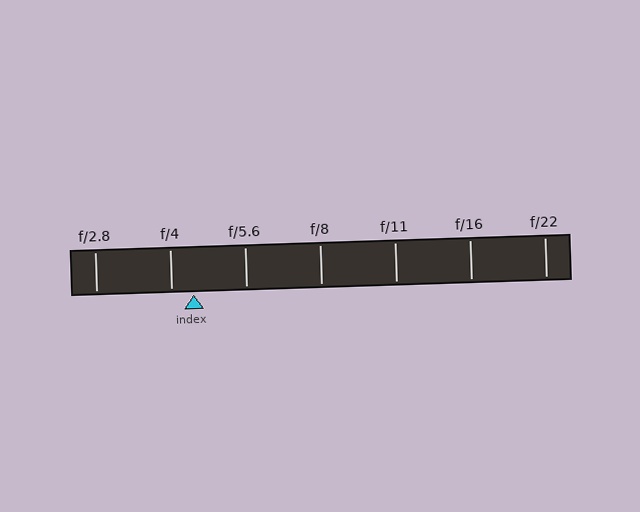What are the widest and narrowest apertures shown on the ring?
The widest aperture shown is f/2.8 and the narrowest is f/22.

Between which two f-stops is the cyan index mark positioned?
The index mark is between f/4 and f/5.6.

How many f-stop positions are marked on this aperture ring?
There are 7 f-stop positions marked.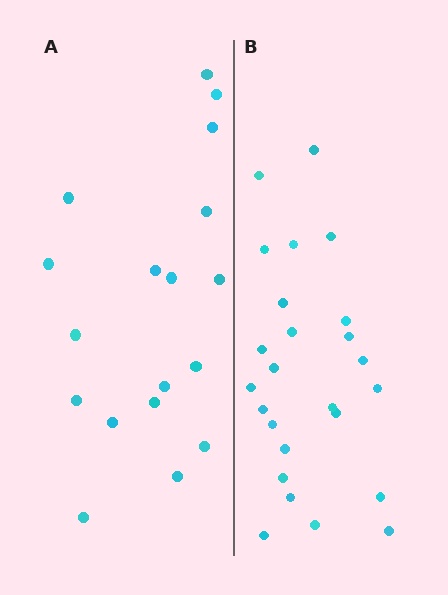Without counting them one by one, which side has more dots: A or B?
Region B (the right region) has more dots.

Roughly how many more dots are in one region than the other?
Region B has roughly 8 or so more dots than region A.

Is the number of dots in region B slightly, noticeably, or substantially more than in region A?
Region B has noticeably more, but not dramatically so. The ratio is roughly 1.4 to 1.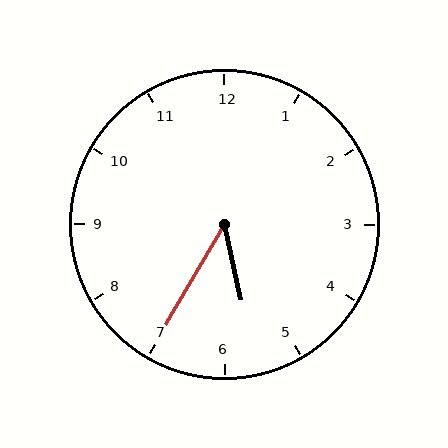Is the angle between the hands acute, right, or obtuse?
It is acute.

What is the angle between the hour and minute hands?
Approximately 42 degrees.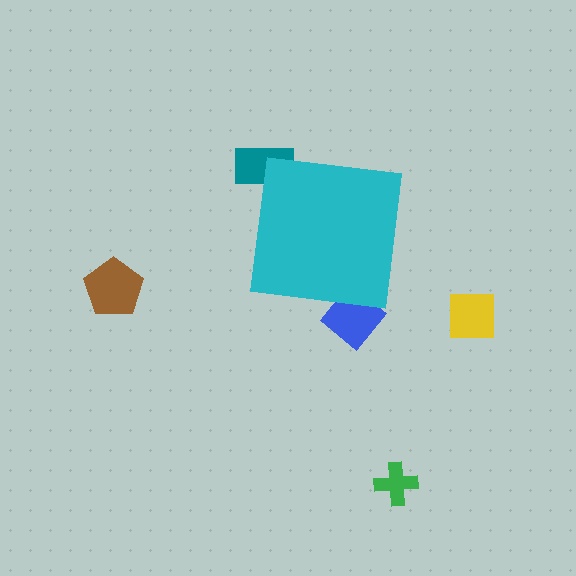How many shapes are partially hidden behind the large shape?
2 shapes are partially hidden.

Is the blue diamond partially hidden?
Yes, the blue diamond is partially hidden behind the cyan square.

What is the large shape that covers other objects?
A cyan square.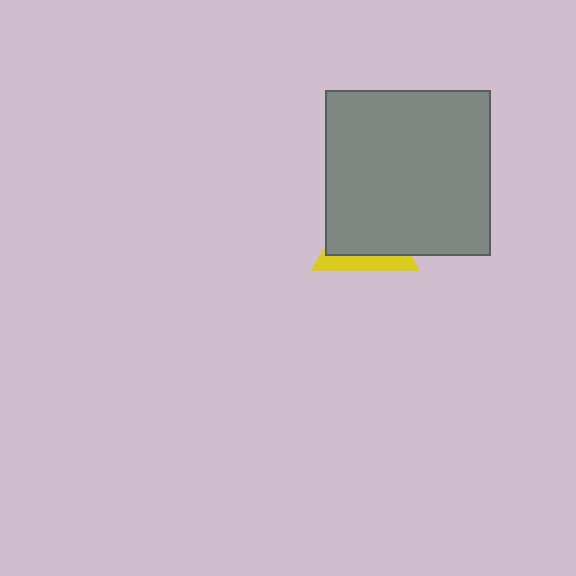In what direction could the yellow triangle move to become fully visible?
The yellow triangle could move toward the lower-left. That would shift it out from behind the gray square entirely.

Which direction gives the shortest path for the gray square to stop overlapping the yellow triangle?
Moving toward the upper-right gives the shortest separation.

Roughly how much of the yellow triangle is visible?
A small part of it is visible (roughly 31%).